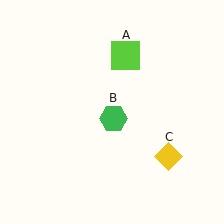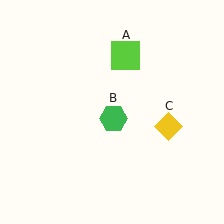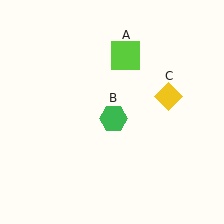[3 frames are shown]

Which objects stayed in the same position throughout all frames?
Lime square (object A) and green hexagon (object B) remained stationary.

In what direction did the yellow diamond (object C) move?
The yellow diamond (object C) moved up.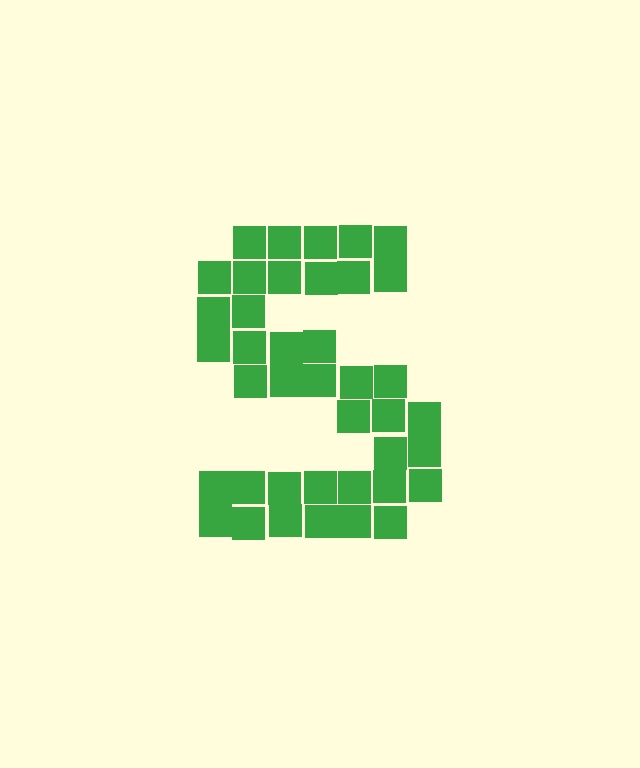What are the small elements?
The small elements are squares.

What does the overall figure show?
The overall figure shows the letter S.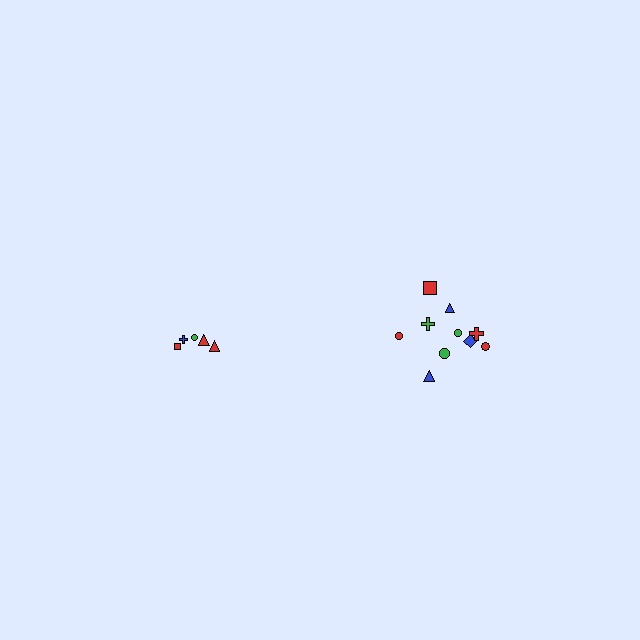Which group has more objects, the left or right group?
The right group.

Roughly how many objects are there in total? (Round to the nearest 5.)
Roughly 15 objects in total.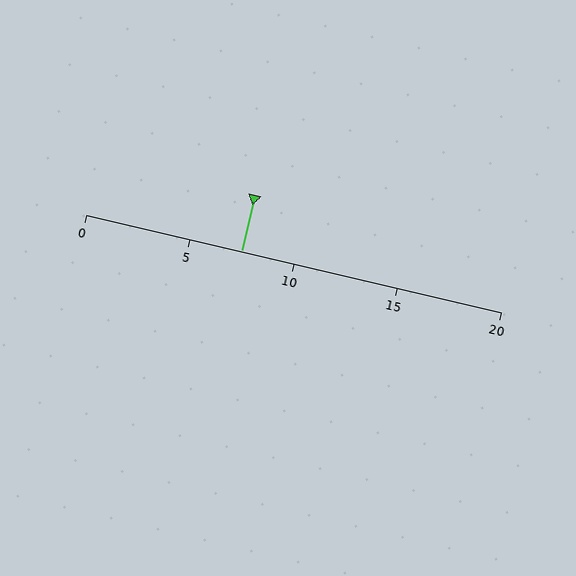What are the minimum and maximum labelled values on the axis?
The axis runs from 0 to 20.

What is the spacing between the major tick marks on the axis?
The major ticks are spaced 5 apart.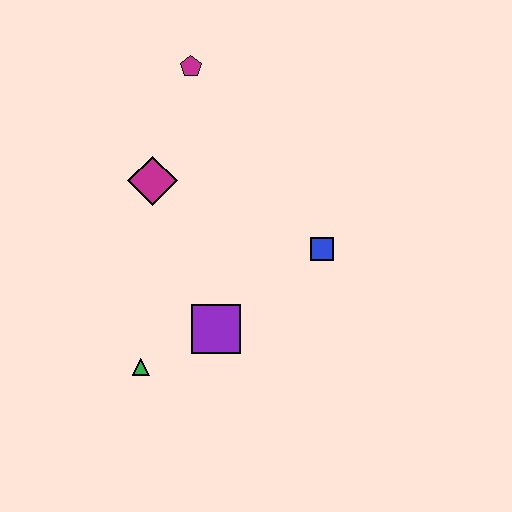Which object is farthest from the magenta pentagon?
The green triangle is farthest from the magenta pentagon.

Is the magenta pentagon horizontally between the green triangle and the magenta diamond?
No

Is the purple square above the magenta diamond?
No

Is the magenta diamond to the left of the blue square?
Yes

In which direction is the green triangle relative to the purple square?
The green triangle is to the left of the purple square.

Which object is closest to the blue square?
The purple square is closest to the blue square.